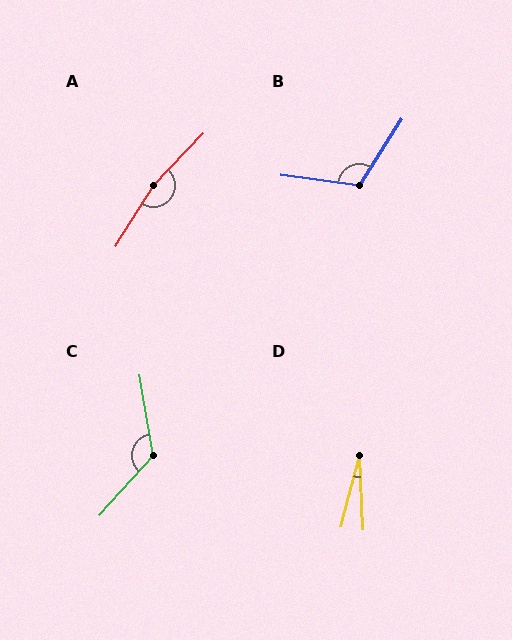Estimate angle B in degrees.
Approximately 115 degrees.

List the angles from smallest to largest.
D (17°), B (115°), C (128°), A (168°).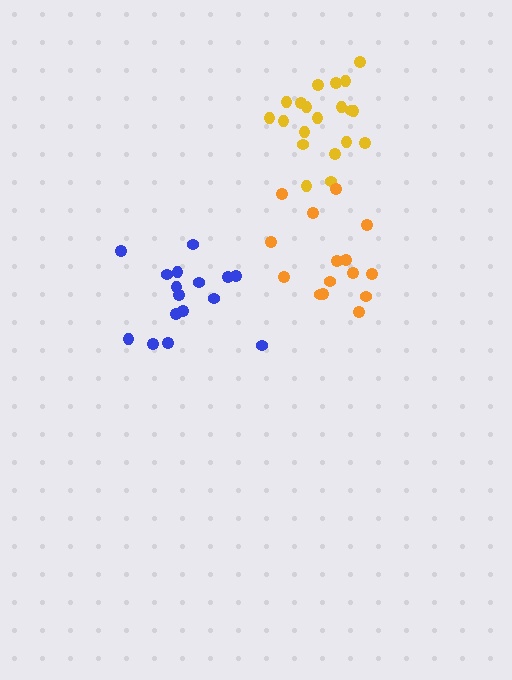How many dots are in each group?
Group 1: 20 dots, Group 2: 15 dots, Group 3: 16 dots (51 total).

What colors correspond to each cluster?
The clusters are colored: yellow, orange, blue.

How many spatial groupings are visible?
There are 3 spatial groupings.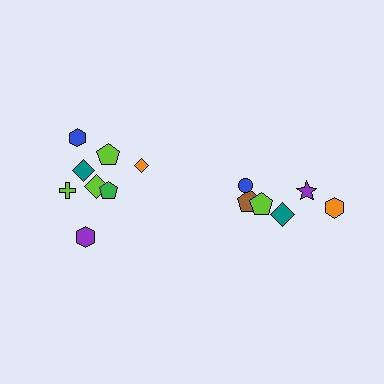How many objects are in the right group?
There are 6 objects.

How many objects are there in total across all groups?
There are 14 objects.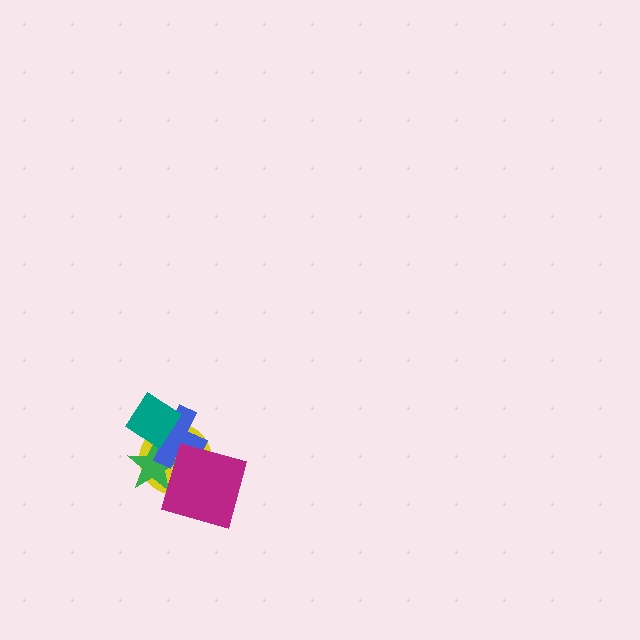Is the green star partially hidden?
Yes, it is partially covered by another shape.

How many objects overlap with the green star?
4 objects overlap with the green star.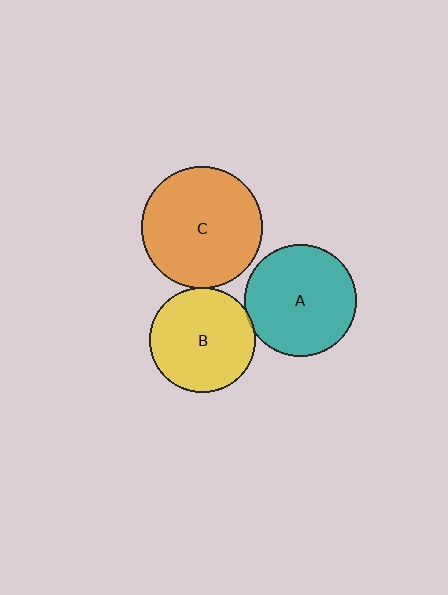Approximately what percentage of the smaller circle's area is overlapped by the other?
Approximately 5%.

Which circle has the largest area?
Circle C (orange).